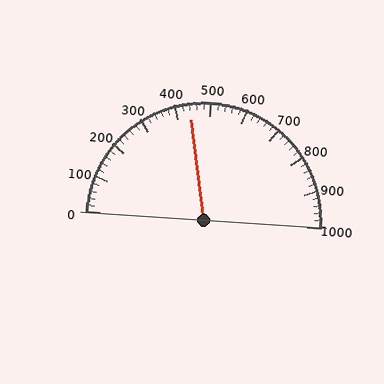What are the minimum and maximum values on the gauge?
The gauge ranges from 0 to 1000.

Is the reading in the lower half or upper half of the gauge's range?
The reading is in the lower half of the range (0 to 1000).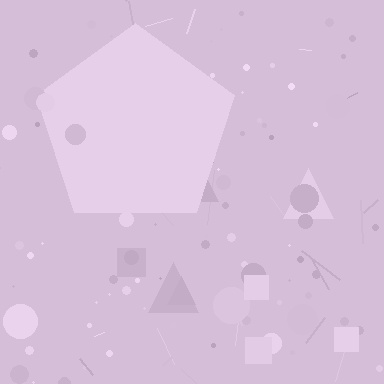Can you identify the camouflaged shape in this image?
The camouflaged shape is a pentagon.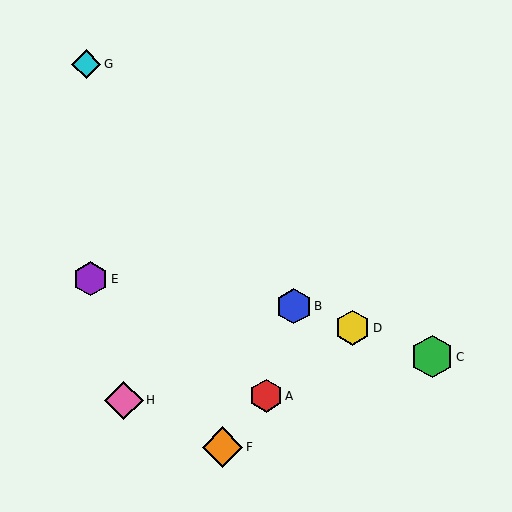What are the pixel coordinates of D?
Object D is at (353, 328).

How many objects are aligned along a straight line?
3 objects (B, C, D) are aligned along a straight line.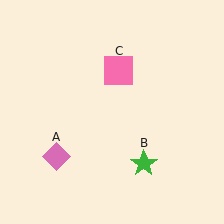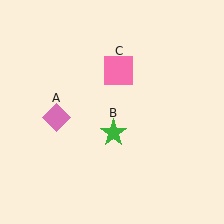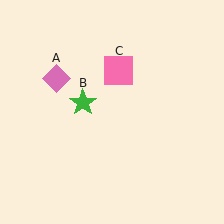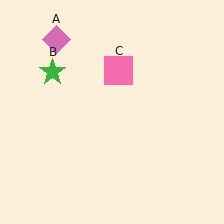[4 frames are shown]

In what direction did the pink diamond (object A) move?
The pink diamond (object A) moved up.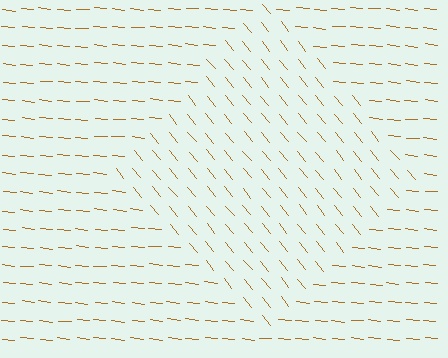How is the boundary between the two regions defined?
The boundary is defined purely by a change in line orientation (approximately 45 degrees difference). All lines are the same color and thickness.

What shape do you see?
I see a diamond.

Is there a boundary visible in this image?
Yes, there is a texture boundary formed by a change in line orientation.